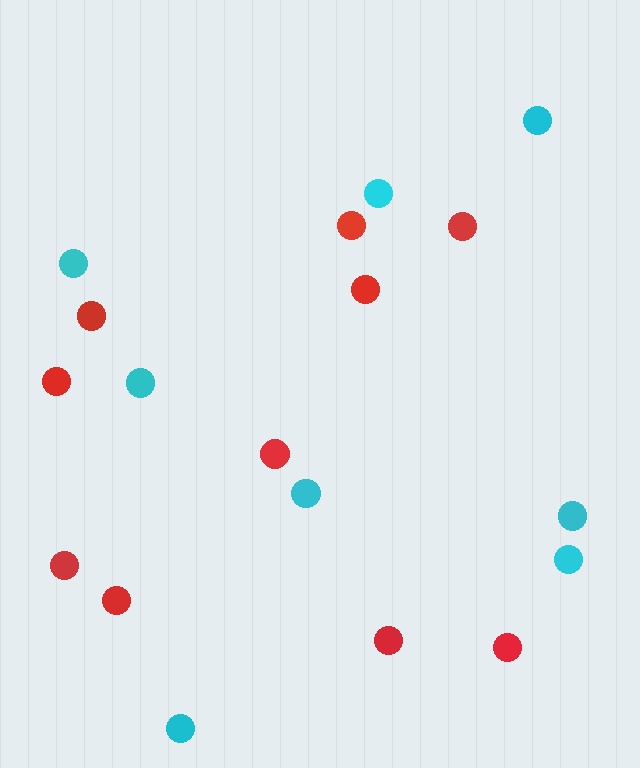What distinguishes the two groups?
There are 2 groups: one group of cyan circles (8) and one group of red circles (10).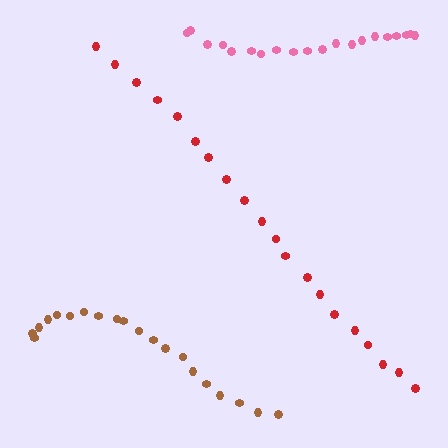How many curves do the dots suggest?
There are 3 distinct paths.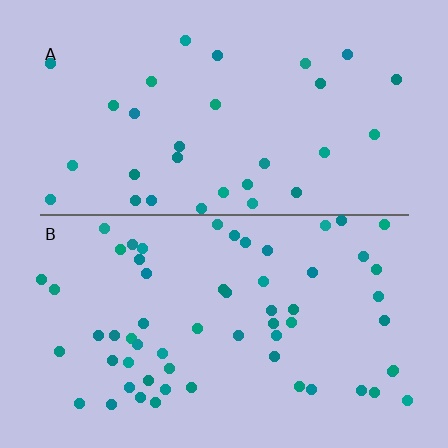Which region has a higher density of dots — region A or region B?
B (the bottom).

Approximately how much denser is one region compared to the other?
Approximately 1.9× — region B over region A.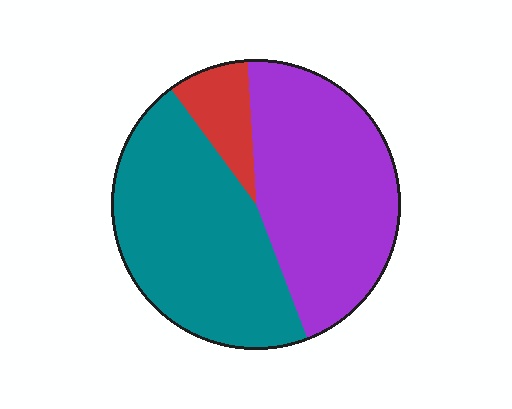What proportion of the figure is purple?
Purple covers 45% of the figure.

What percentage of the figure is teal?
Teal covers around 45% of the figure.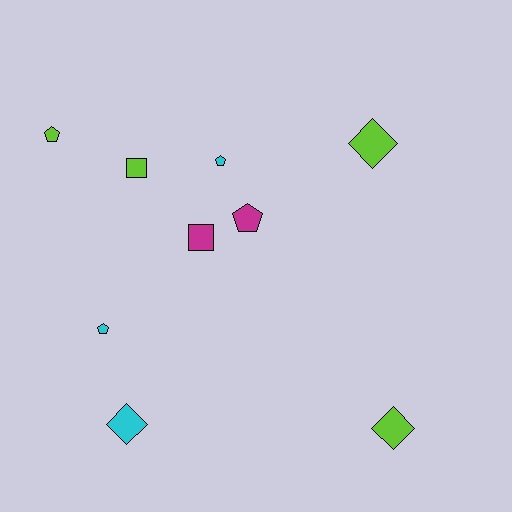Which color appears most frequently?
Lime, with 4 objects.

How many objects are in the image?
There are 9 objects.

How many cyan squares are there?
There are no cyan squares.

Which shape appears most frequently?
Pentagon, with 4 objects.